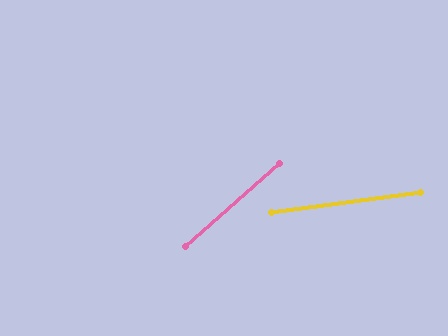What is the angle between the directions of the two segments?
Approximately 33 degrees.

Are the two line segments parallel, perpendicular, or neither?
Neither parallel nor perpendicular — they differ by about 33°.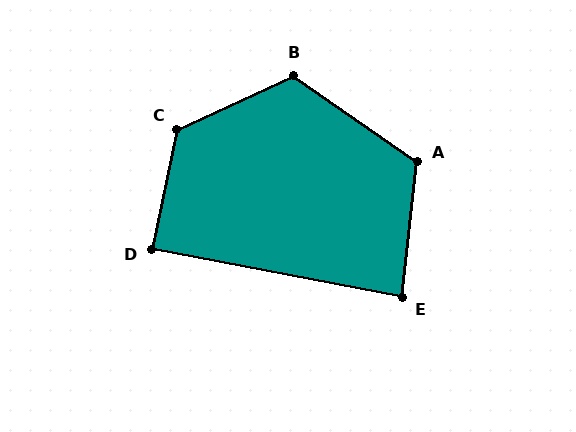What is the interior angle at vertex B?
Approximately 120 degrees (obtuse).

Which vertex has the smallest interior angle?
E, at approximately 86 degrees.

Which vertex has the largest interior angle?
C, at approximately 127 degrees.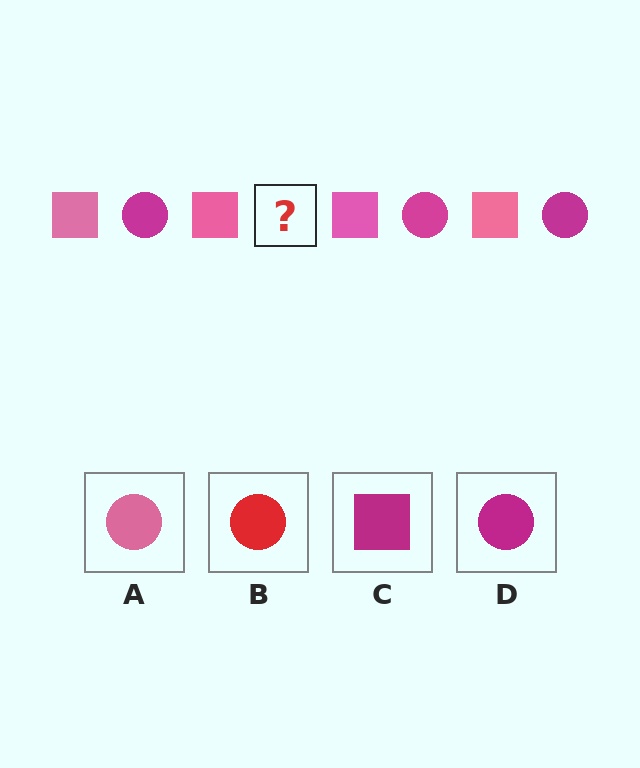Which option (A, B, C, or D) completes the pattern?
D.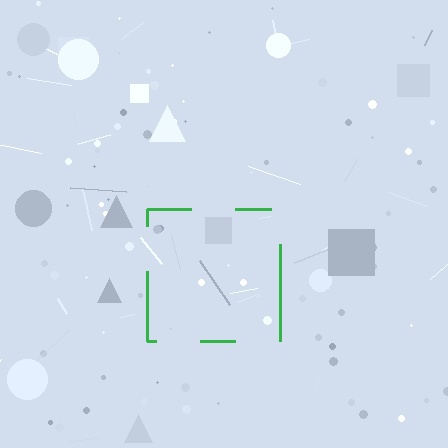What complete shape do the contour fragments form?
The contour fragments form a square.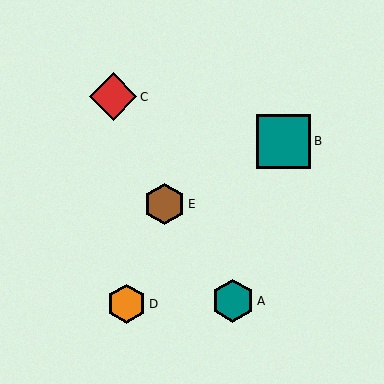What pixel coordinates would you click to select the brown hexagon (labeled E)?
Click at (164, 204) to select the brown hexagon E.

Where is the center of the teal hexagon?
The center of the teal hexagon is at (233, 301).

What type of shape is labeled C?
Shape C is a red diamond.